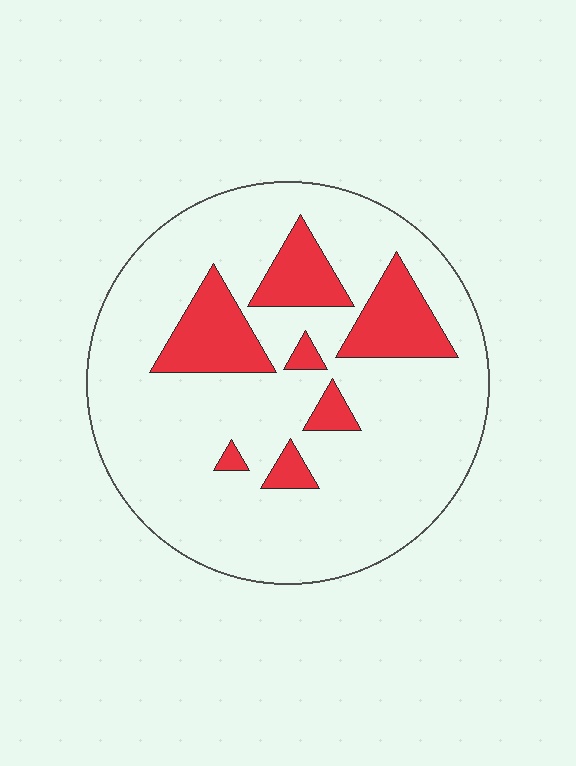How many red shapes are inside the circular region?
7.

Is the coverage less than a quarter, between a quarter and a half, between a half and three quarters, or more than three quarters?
Less than a quarter.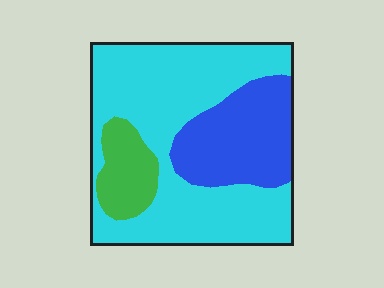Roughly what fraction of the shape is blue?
Blue covers 26% of the shape.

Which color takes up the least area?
Green, at roughly 10%.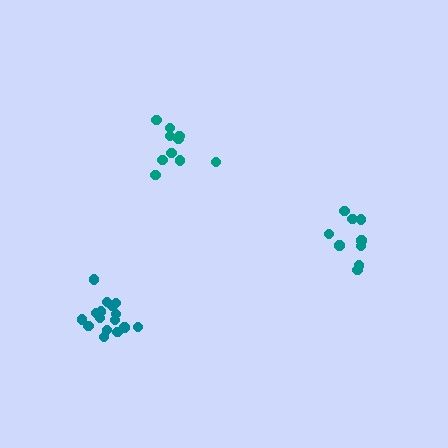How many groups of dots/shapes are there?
There are 3 groups.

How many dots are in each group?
Group 1: 10 dots, Group 2: 16 dots, Group 3: 10 dots (36 total).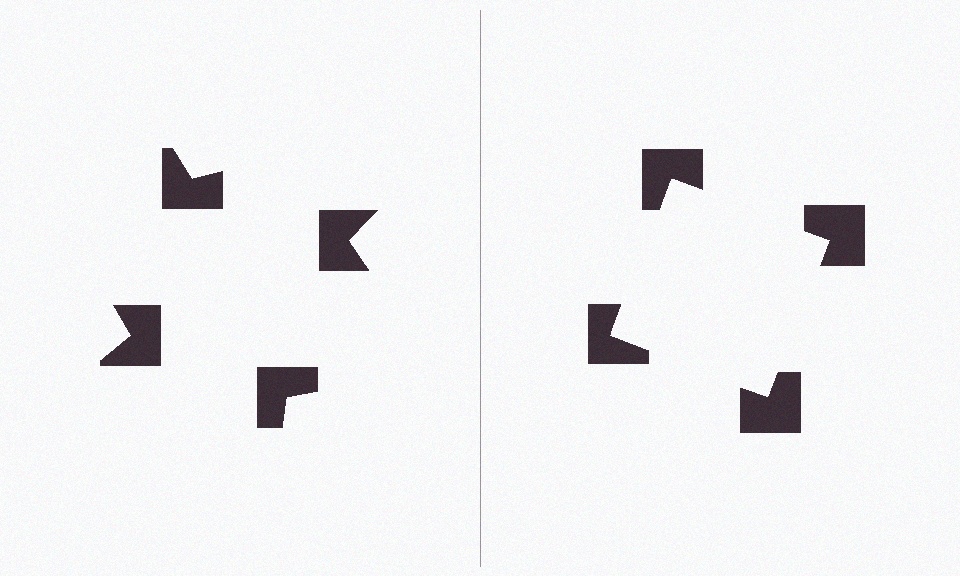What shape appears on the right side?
An illusory square.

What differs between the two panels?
The notched squares are positioned identically on both sides; only the wedge orientations differ. On the right they align to a square; on the left they are misaligned.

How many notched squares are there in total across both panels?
8 — 4 on each side.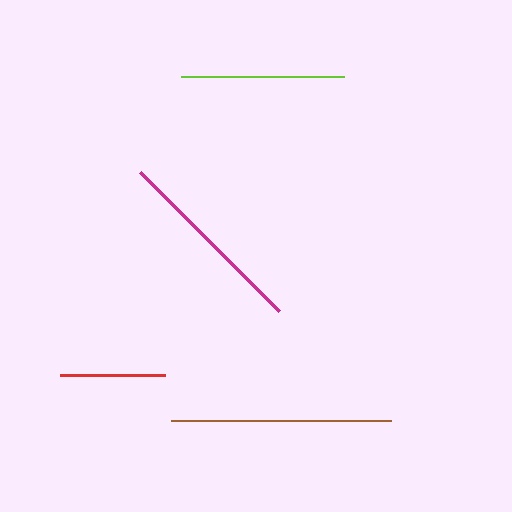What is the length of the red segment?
The red segment is approximately 104 pixels long.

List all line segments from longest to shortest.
From longest to shortest: brown, magenta, lime, red.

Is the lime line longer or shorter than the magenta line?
The magenta line is longer than the lime line.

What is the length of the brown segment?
The brown segment is approximately 220 pixels long.